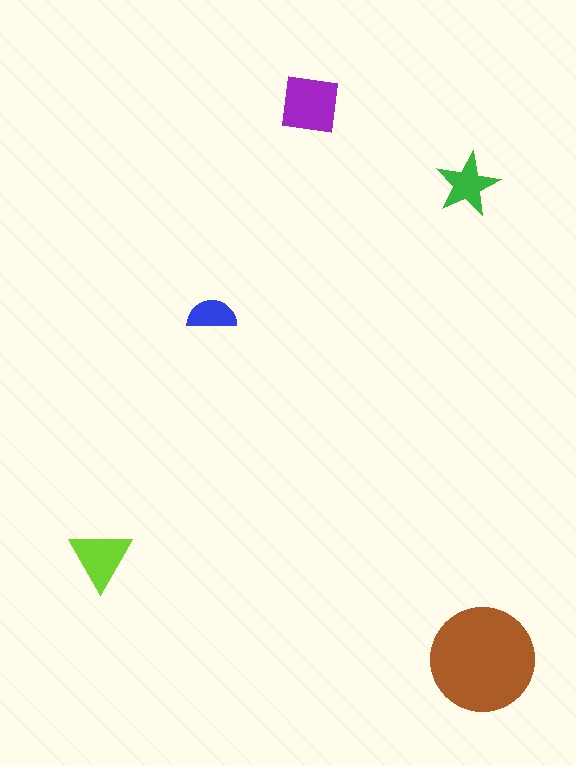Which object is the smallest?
The blue semicircle.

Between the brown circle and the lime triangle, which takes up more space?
The brown circle.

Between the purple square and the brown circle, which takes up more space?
The brown circle.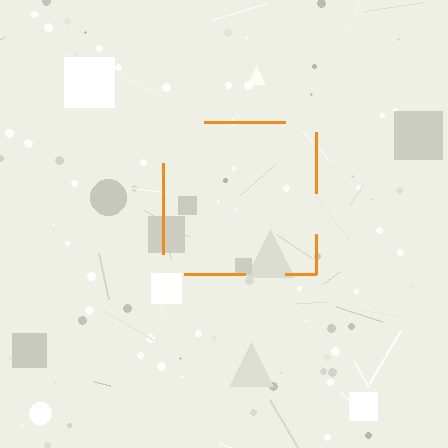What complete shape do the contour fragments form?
The contour fragments form a square.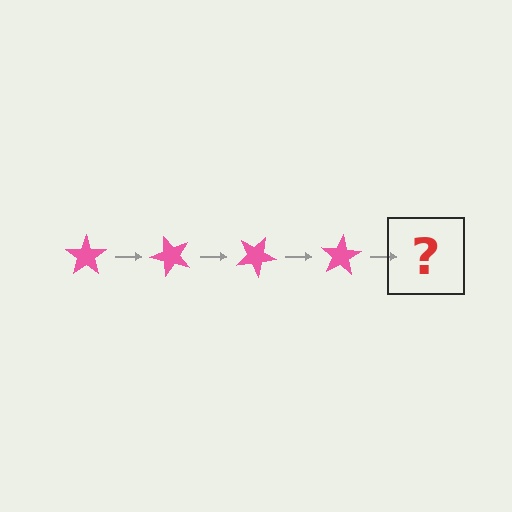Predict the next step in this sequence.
The next step is a pink star rotated 200 degrees.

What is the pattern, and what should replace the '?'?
The pattern is that the star rotates 50 degrees each step. The '?' should be a pink star rotated 200 degrees.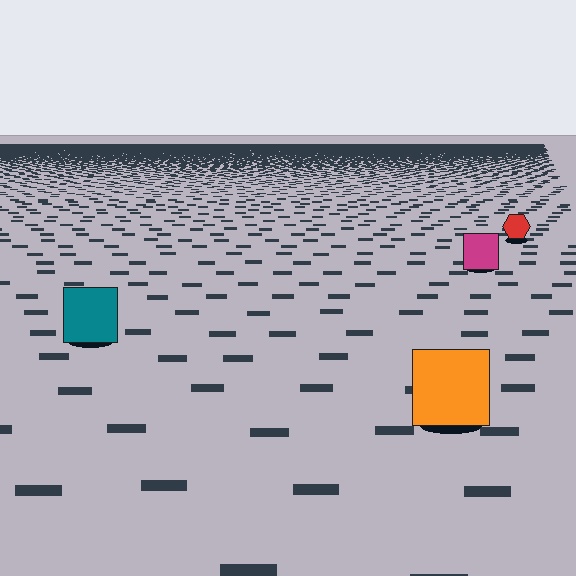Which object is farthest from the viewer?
The red hexagon is farthest from the viewer. It appears smaller and the ground texture around it is denser.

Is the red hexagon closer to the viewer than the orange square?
No. The orange square is closer — you can tell from the texture gradient: the ground texture is coarser near it.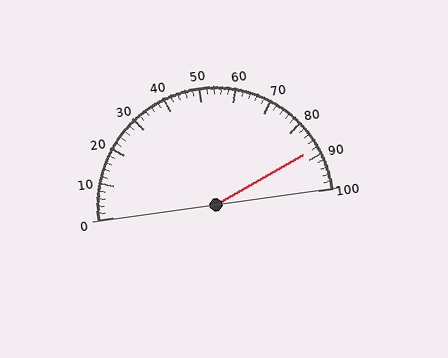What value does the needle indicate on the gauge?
The needle indicates approximately 88.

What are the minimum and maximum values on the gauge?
The gauge ranges from 0 to 100.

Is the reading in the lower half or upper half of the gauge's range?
The reading is in the upper half of the range (0 to 100).